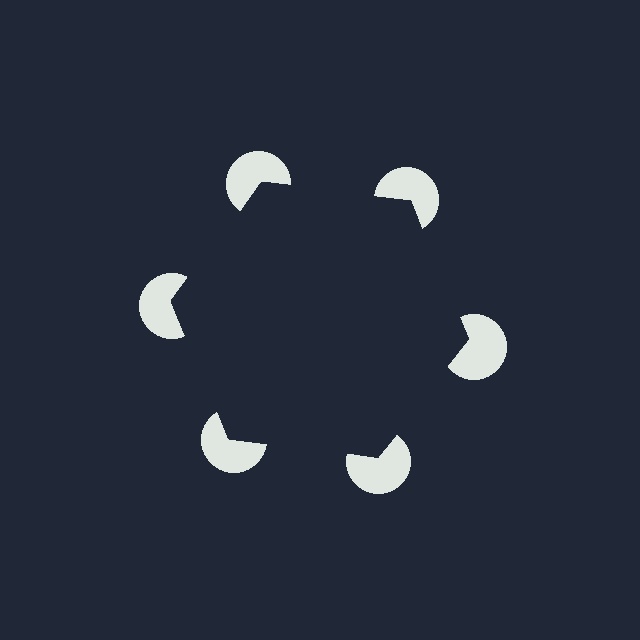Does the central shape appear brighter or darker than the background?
It typically appears slightly darker than the background, even though no actual brightness change is drawn.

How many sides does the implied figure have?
6 sides.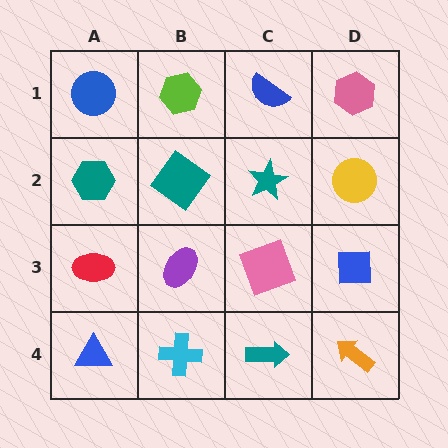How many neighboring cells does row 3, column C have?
4.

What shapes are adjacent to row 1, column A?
A teal hexagon (row 2, column A), a lime hexagon (row 1, column B).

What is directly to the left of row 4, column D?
A teal arrow.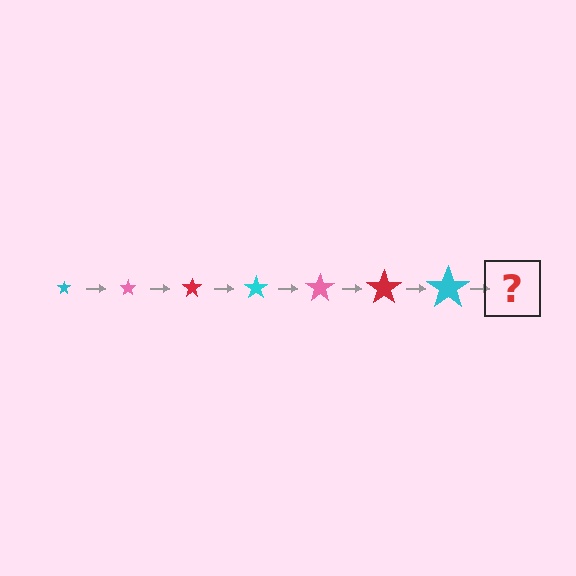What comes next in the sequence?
The next element should be a pink star, larger than the previous one.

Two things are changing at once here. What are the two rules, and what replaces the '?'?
The two rules are that the star grows larger each step and the color cycles through cyan, pink, and red. The '?' should be a pink star, larger than the previous one.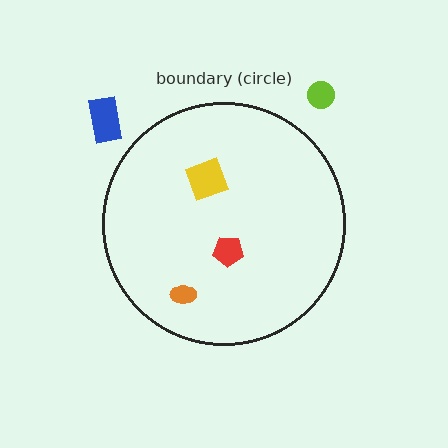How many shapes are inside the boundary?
3 inside, 2 outside.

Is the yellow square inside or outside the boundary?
Inside.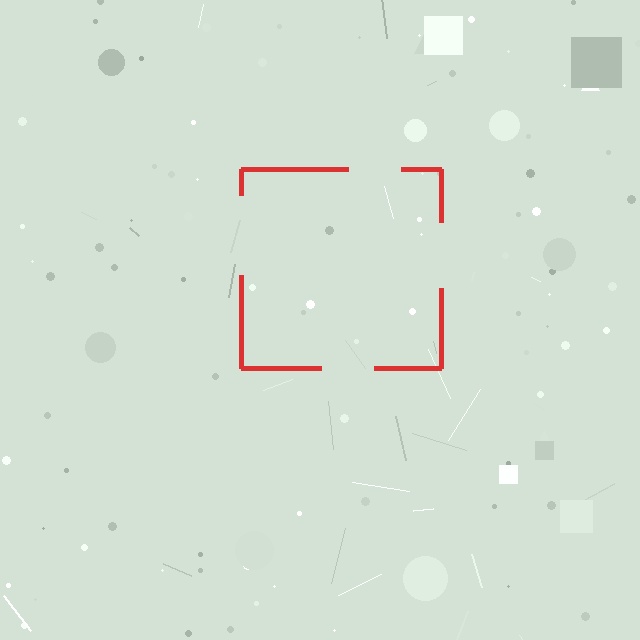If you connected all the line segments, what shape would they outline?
They would outline a square.